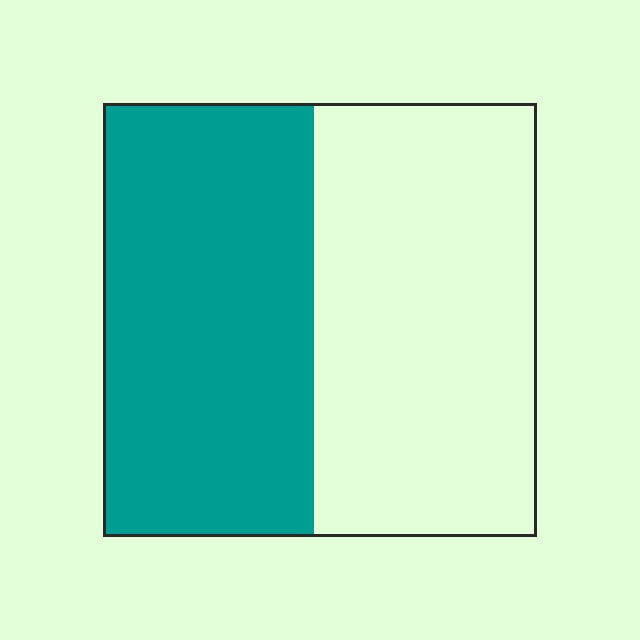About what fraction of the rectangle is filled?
About one half (1/2).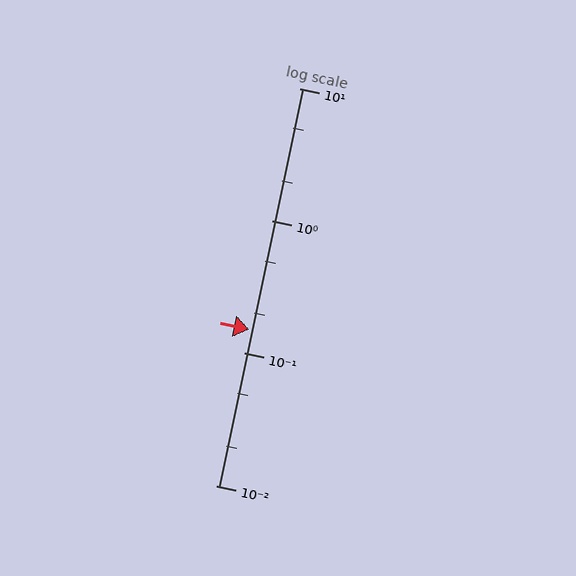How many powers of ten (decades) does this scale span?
The scale spans 3 decades, from 0.01 to 10.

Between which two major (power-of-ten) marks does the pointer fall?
The pointer is between 0.1 and 1.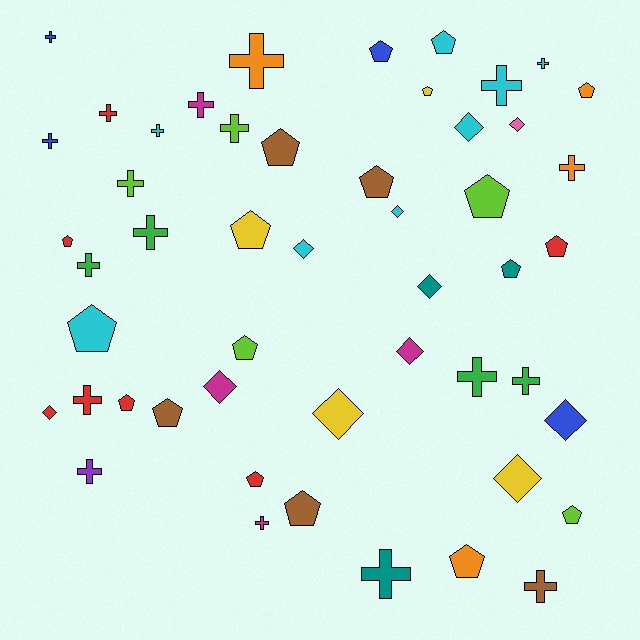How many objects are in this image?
There are 50 objects.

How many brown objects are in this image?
There are 5 brown objects.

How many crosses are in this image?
There are 20 crosses.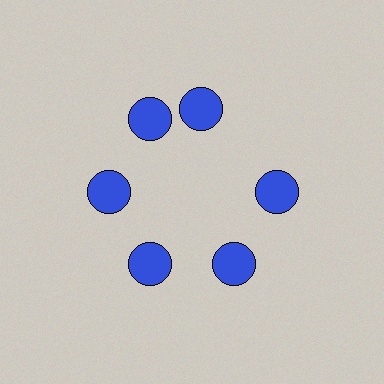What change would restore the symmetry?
The symmetry would be restored by rotating it back into even spacing with its neighbors so that all 6 circles sit at equal angles and equal distance from the center.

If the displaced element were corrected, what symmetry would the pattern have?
It would have 6-fold rotational symmetry — the pattern would map onto itself every 60 degrees.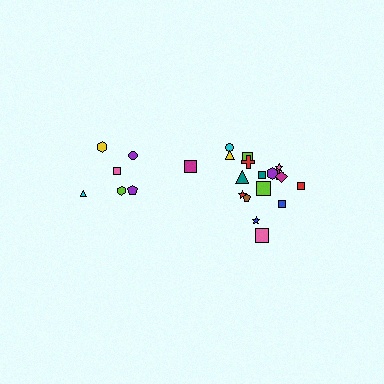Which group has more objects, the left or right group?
The right group.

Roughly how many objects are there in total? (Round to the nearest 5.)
Roughly 25 objects in total.